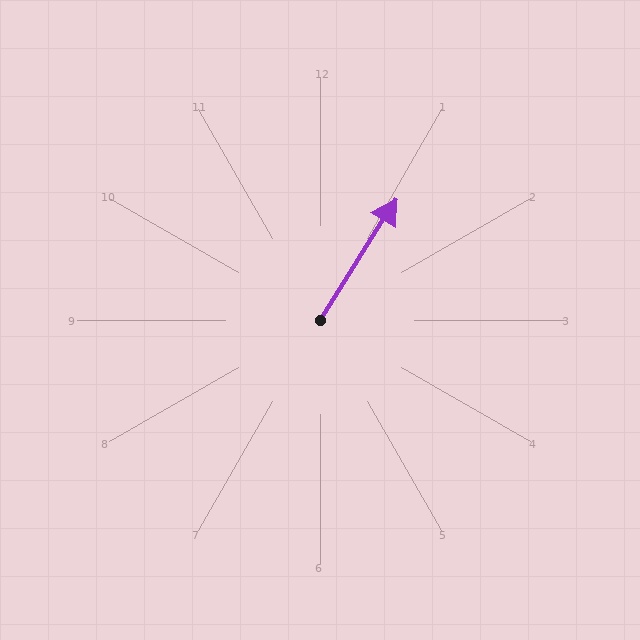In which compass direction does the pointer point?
Northeast.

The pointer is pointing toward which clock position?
Roughly 1 o'clock.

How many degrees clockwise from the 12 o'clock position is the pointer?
Approximately 32 degrees.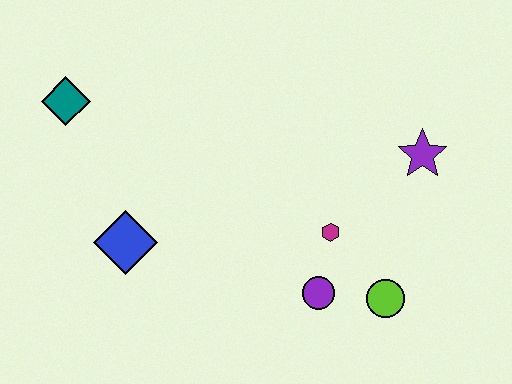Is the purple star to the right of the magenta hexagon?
Yes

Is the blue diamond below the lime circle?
No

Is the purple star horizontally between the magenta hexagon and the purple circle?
No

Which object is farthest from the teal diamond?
The lime circle is farthest from the teal diamond.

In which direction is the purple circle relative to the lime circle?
The purple circle is to the left of the lime circle.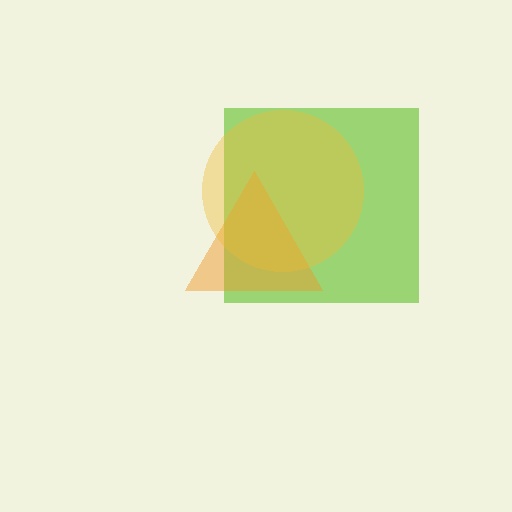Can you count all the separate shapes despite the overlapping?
Yes, there are 3 separate shapes.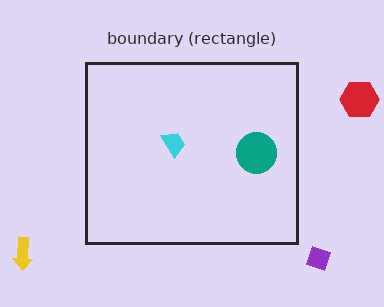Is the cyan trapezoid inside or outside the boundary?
Inside.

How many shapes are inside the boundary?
2 inside, 3 outside.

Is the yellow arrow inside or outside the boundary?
Outside.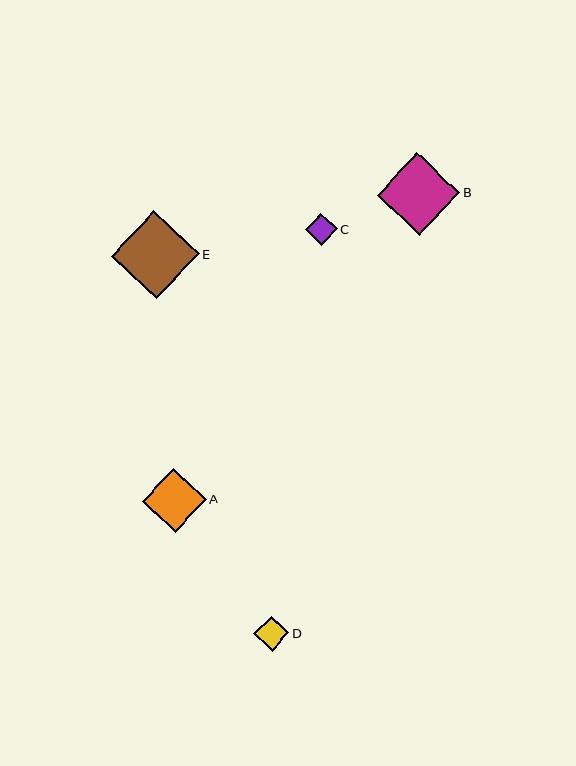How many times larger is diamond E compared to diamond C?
Diamond E is approximately 2.8 times the size of diamond C.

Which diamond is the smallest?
Diamond C is the smallest with a size of approximately 32 pixels.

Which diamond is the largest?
Diamond E is the largest with a size of approximately 88 pixels.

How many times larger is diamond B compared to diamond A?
Diamond B is approximately 1.3 times the size of diamond A.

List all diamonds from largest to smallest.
From largest to smallest: E, B, A, D, C.